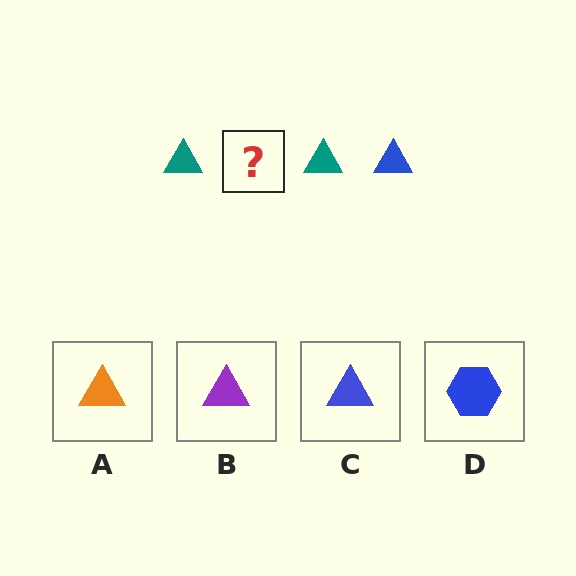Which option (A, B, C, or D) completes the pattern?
C.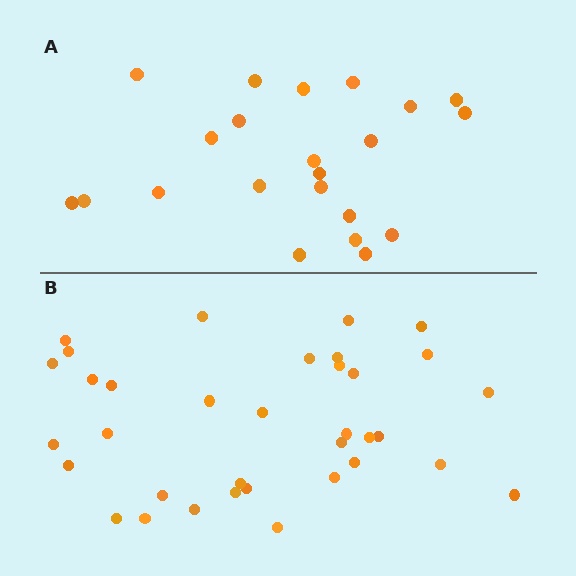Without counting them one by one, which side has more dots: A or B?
Region B (the bottom region) has more dots.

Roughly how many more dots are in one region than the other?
Region B has approximately 15 more dots than region A.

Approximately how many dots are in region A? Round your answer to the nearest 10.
About 20 dots. (The exact count is 22, which rounds to 20.)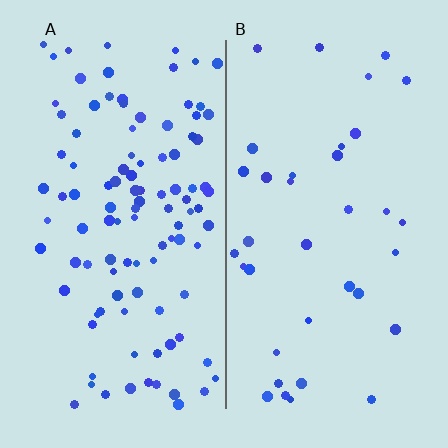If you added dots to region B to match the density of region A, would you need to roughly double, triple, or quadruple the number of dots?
Approximately triple.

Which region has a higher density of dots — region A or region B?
A (the left).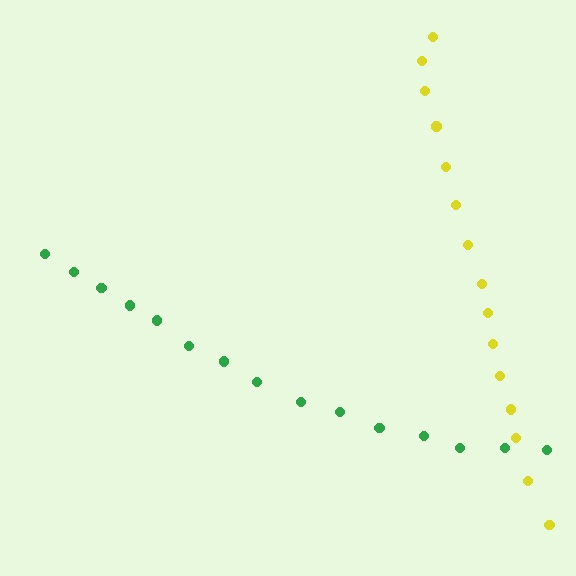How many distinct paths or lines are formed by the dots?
There are 2 distinct paths.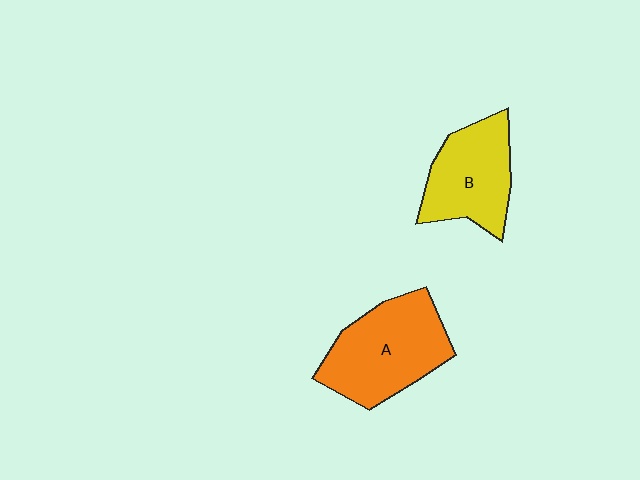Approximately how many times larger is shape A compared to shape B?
Approximately 1.2 times.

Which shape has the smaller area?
Shape B (yellow).